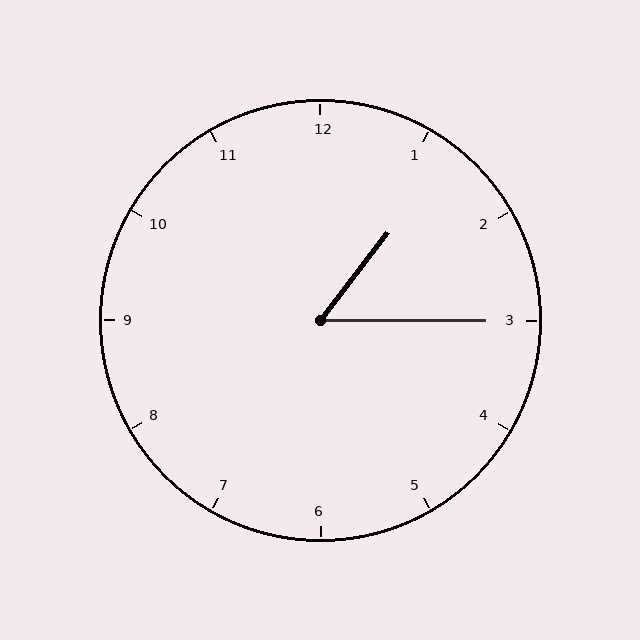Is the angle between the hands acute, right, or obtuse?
It is acute.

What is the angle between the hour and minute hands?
Approximately 52 degrees.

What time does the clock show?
1:15.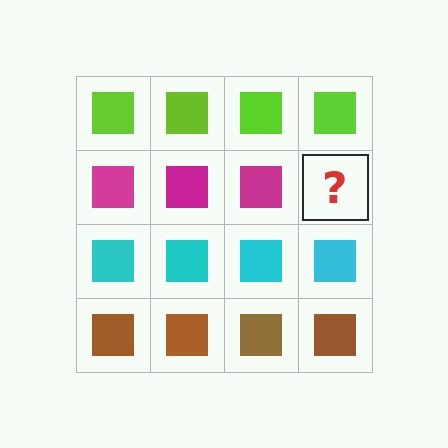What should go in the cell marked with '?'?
The missing cell should contain a magenta square.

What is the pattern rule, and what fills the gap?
The rule is that each row has a consistent color. The gap should be filled with a magenta square.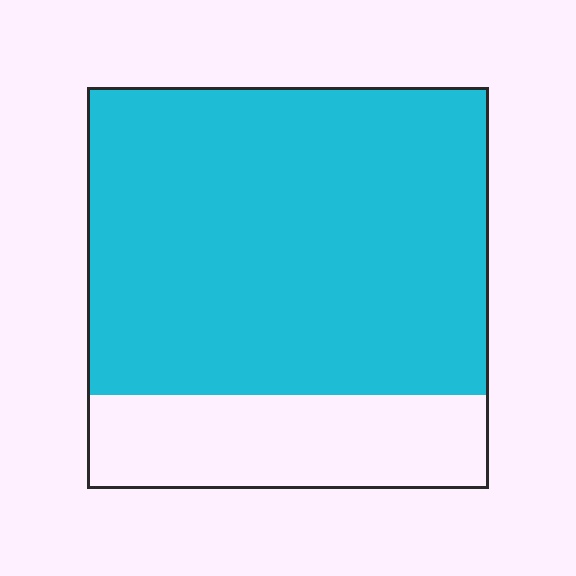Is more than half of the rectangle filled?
Yes.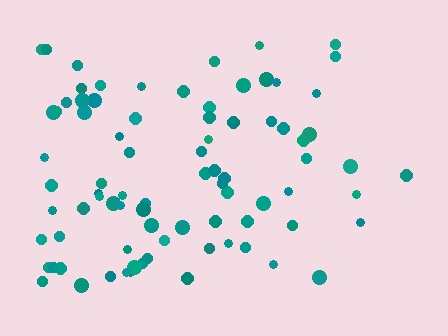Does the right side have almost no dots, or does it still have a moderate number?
Still a moderate number, just noticeably fewer than the left.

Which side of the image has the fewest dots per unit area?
The right.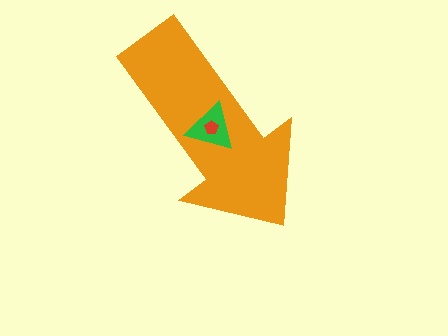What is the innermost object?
The red pentagon.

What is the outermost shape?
The orange arrow.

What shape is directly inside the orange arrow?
The green triangle.